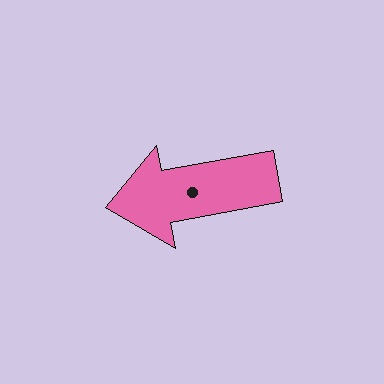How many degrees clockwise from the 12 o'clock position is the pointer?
Approximately 260 degrees.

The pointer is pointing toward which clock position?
Roughly 9 o'clock.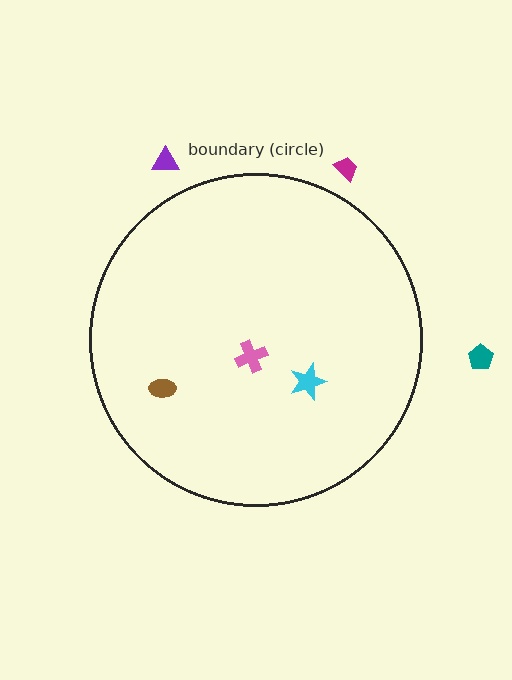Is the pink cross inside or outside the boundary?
Inside.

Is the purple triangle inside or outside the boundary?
Outside.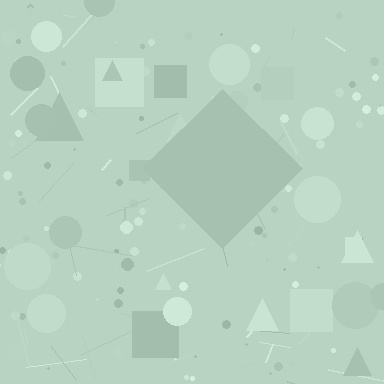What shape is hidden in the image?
A diamond is hidden in the image.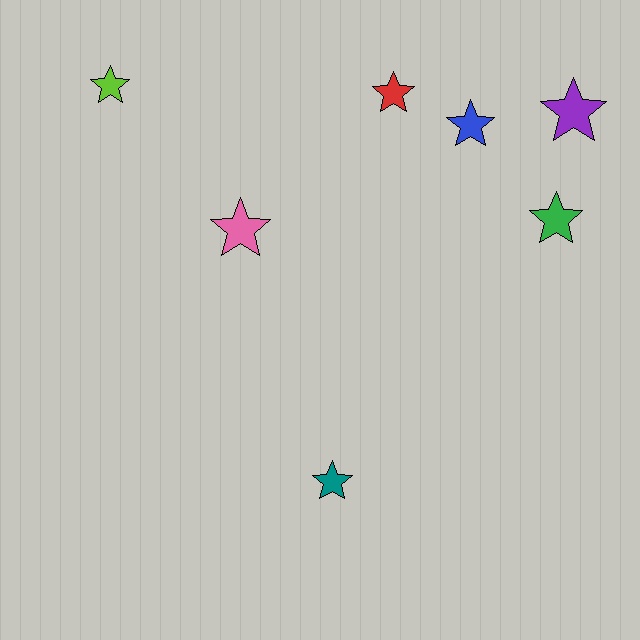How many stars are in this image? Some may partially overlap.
There are 7 stars.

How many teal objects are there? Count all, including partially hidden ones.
There is 1 teal object.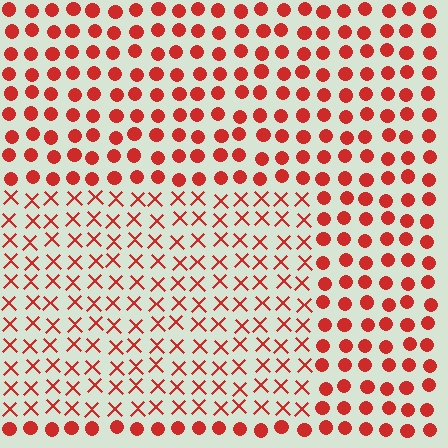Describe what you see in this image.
The image is filled with small red elements arranged in a uniform grid. A rectangle-shaped region contains X marks, while the surrounding area contains circles. The boundary is defined purely by the change in element shape.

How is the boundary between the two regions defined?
The boundary is defined by a change in element shape: X marks inside vs. circles outside. All elements share the same color and spacing.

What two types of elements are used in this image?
The image uses X marks inside the rectangle region and circles outside it.